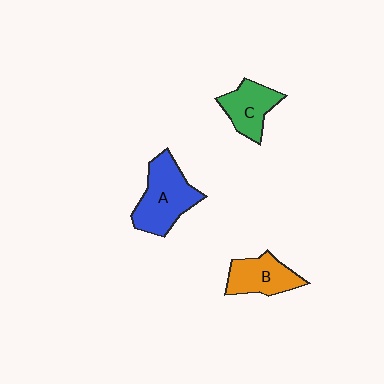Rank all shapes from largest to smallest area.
From largest to smallest: A (blue), B (orange), C (green).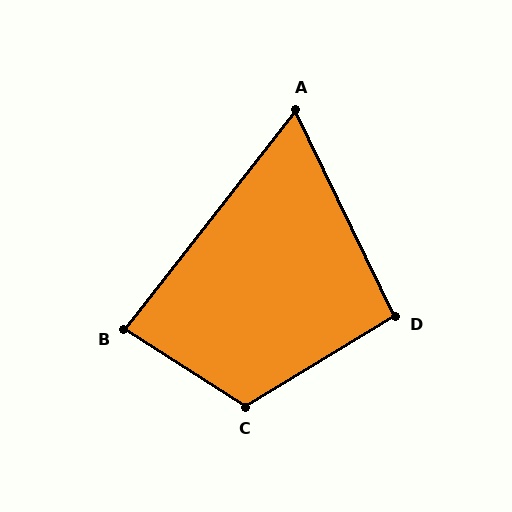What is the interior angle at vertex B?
Approximately 84 degrees (acute).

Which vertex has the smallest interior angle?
A, at approximately 64 degrees.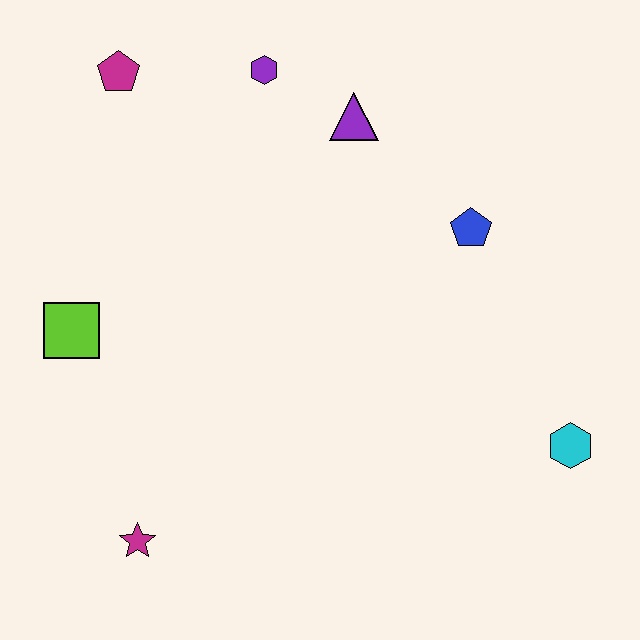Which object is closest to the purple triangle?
The purple hexagon is closest to the purple triangle.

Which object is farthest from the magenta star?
The purple hexagon is farthest from the magenta star.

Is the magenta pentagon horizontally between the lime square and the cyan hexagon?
Yes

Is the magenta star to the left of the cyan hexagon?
Yes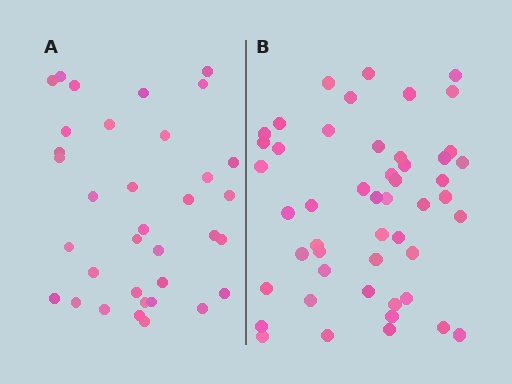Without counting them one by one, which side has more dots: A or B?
Region B (the right region) has more dots.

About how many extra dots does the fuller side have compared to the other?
Region B has approximately 15 more dots than region A.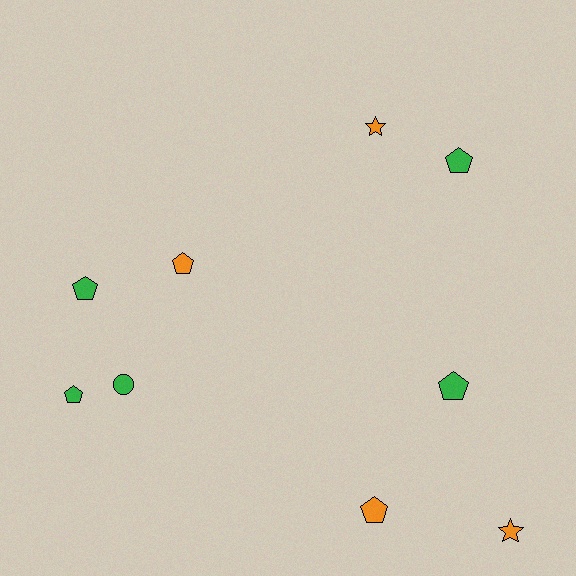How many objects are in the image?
There are 9 objects.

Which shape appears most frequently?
Pentagon, with 6 objects.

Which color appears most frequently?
Green, with 5 objects.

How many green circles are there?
There is 1 green circle.